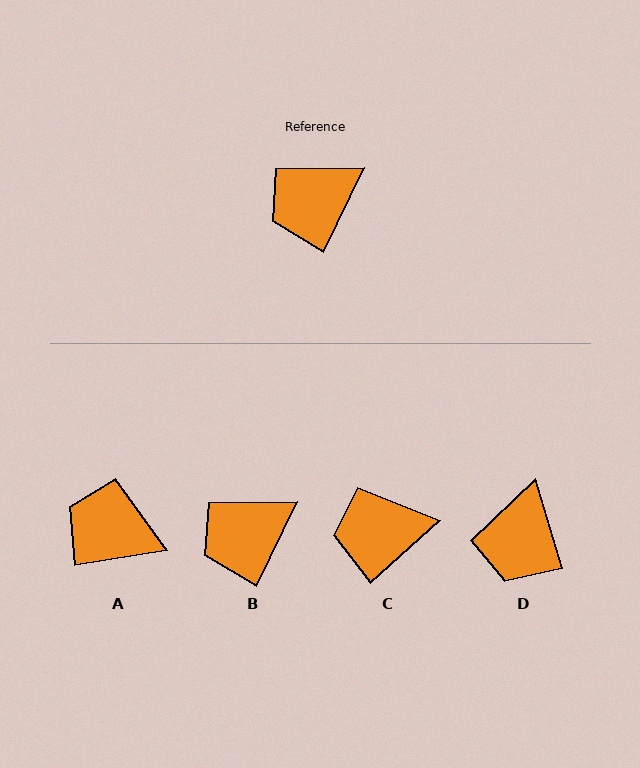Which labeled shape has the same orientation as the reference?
B.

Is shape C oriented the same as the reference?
No, it is off by about 22 degrees.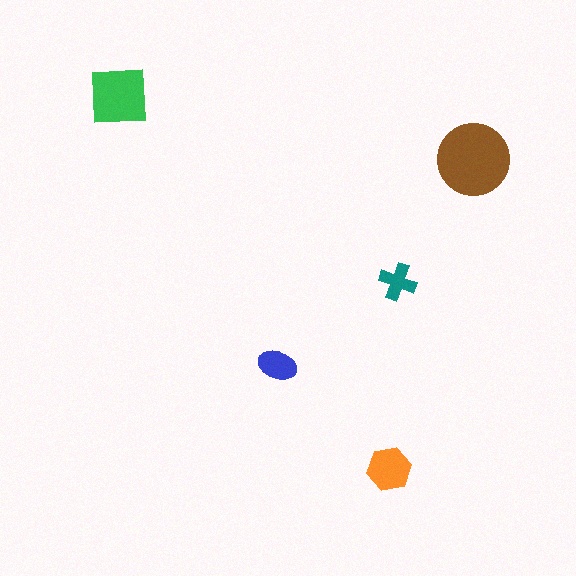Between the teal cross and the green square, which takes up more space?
The green square.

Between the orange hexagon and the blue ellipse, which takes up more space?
The orange hexagon.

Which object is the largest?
The brown circle.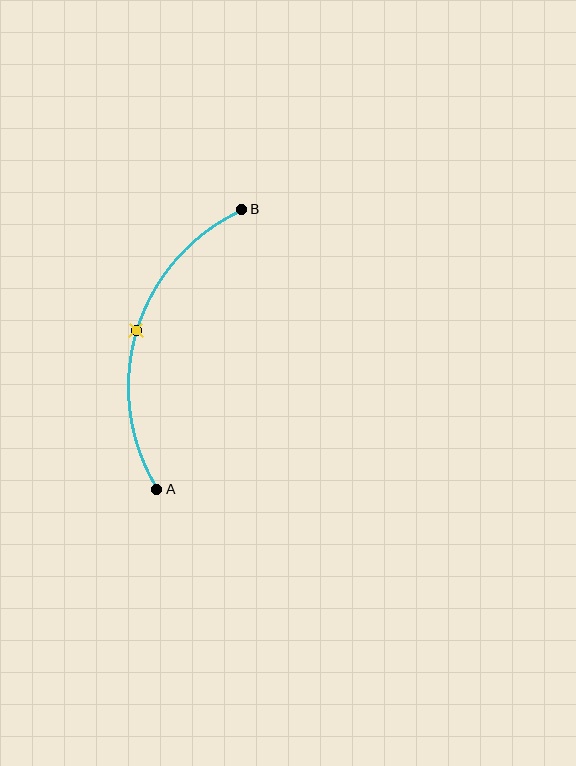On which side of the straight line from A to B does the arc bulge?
The arc bulges to the left of the straight line connecting A and B.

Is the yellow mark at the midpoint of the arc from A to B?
Yes. The yellow mark lies on the arc at equal arc-length from both A and B — it is the arc midpoint.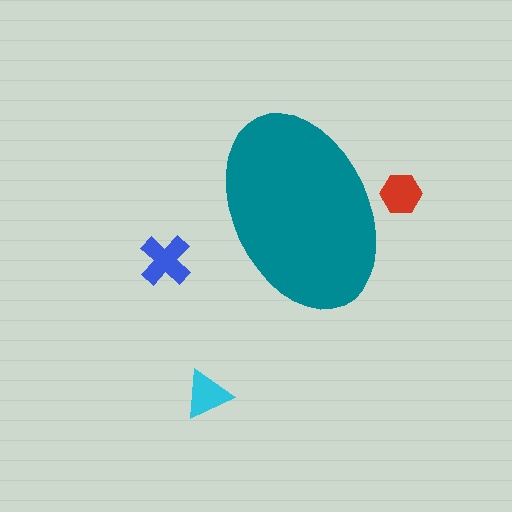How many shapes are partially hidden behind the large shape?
1 shape is partially hidden.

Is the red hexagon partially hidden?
Yes, the red hexagon is partially hidden behind the teal ellipse.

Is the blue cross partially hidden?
No, the blue cross is fully visible.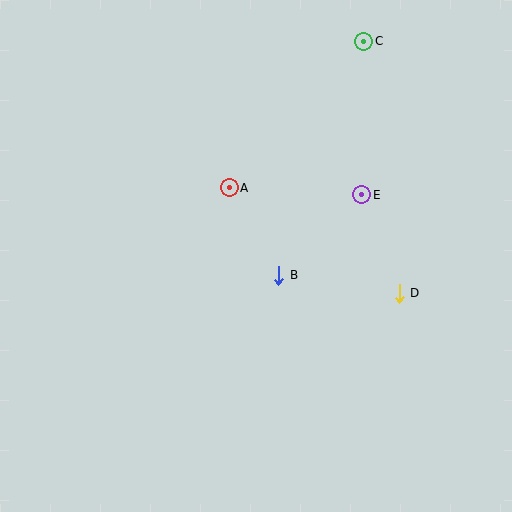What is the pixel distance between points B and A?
The distance between B and A is 100 pixels.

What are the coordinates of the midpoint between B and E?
The midpoint between B and E is at (320, 235).